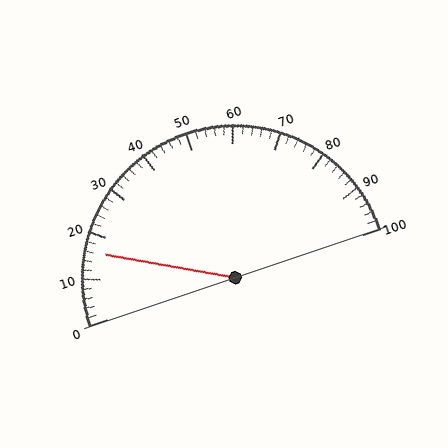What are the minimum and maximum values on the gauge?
The gauge ranges from 0 to 100.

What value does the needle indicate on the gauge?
The needle indicates approximately 16.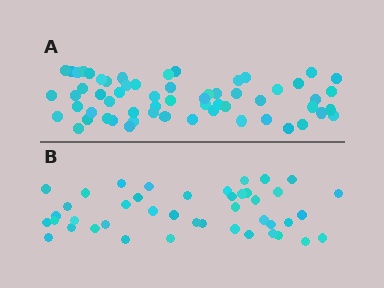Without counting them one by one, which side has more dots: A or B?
Region A (the top region) has more dots.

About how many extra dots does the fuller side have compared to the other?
Region A has approximately 15 more dots than region B.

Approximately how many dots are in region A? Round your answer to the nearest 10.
About 60 dots.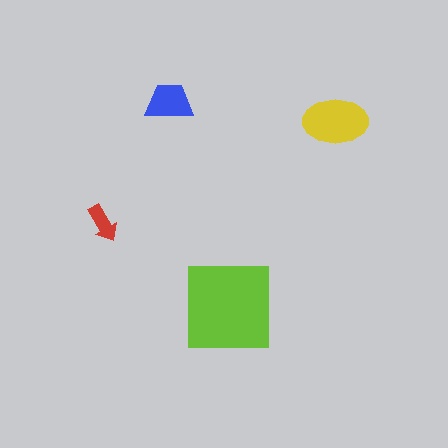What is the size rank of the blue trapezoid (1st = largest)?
3rd.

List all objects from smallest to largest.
The red arrow, the blue trapezoid, the yellow ellipse, the lime square.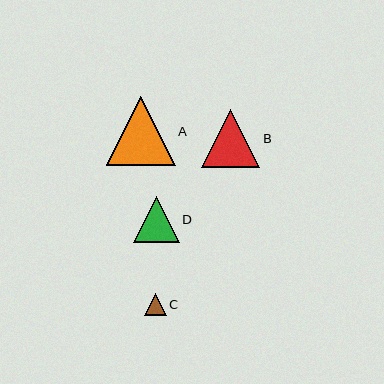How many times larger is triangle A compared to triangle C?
Triangle A is approximately 3.1 times the size of triangle C.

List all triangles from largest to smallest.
From largest to smallest: A, B, D, C.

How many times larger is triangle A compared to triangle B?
Triangle A is approximately 1.2 times the size of triangle B.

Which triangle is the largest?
Triangle A is the largest with a size of approximately 69 pixels.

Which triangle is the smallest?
Triangle C is the smallest with a size of approximately 22 pixels.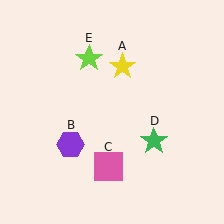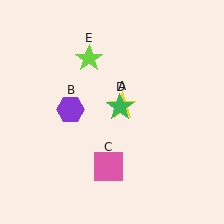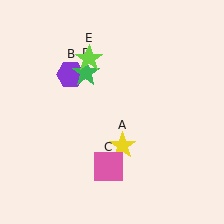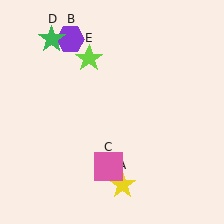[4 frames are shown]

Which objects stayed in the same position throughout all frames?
Pink square (object C) and lime star (object E) remained stationary.